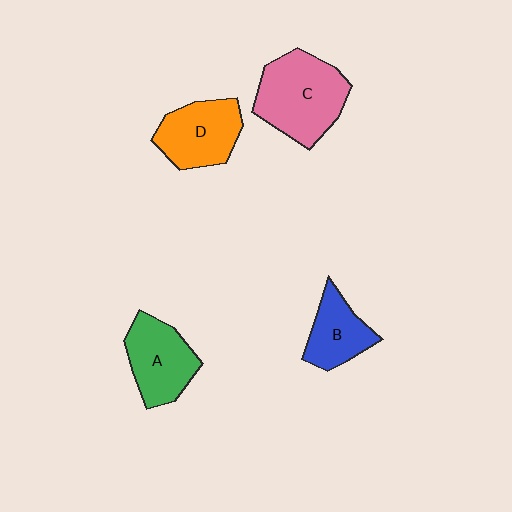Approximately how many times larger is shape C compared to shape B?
Approximately 1.7 times.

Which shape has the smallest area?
Shape B (blue).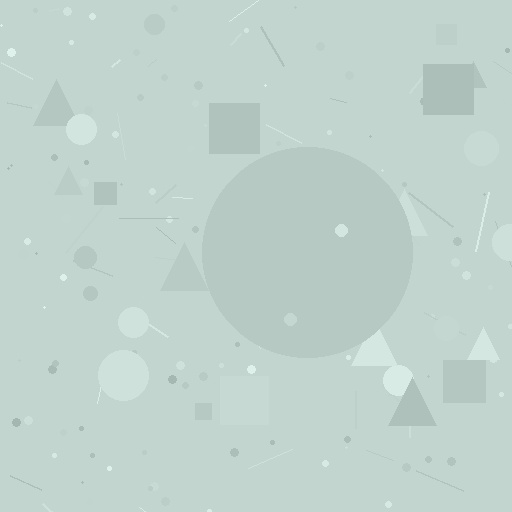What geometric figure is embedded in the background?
A circle is embedded in the background.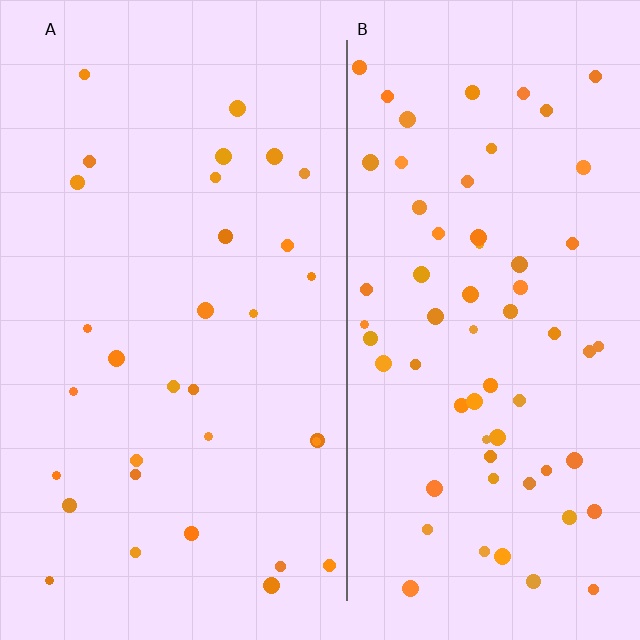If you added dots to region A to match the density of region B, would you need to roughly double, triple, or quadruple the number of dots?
Approximately double.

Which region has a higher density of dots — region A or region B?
B (the right).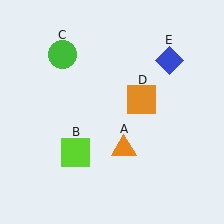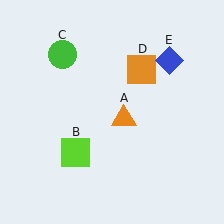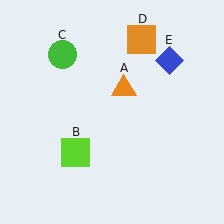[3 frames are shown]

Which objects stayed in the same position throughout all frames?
Lime square (object B) and green circle (object C) and blue diamond (object E) remained stationary.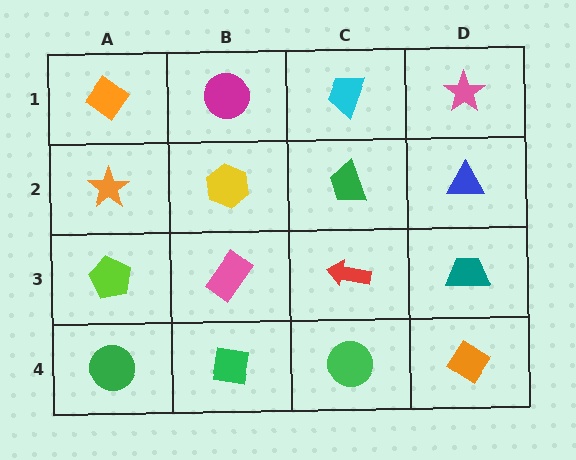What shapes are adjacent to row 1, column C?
A green trapezoid (row 2, column C), a magenta circle (row 1, column B), a pink star (row 1, column D).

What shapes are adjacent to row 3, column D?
A blue triangle (row 2, column D), an orange diamond (row 4, column D), a red arrow (row 3, column C).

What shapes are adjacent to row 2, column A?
An orange diamond (row 1, column A), a lime pentagon (row 3, column A), a yellow hexagon (row 2, column B).